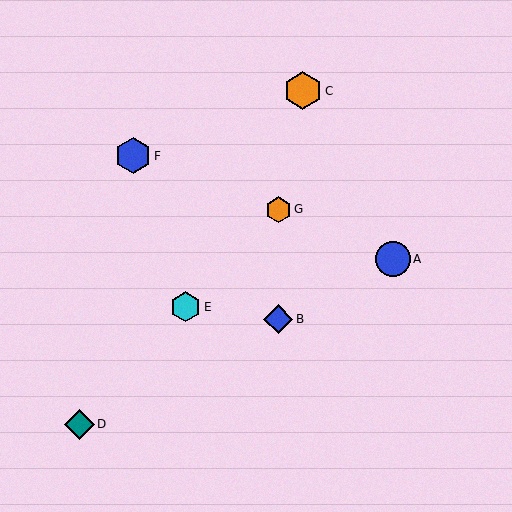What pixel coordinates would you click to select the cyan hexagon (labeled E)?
Click at (186, 307) to select the cyan hexagon E.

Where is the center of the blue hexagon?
The center of the blue hexagon is at (133, 156).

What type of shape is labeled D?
Shape D is a teal diamond.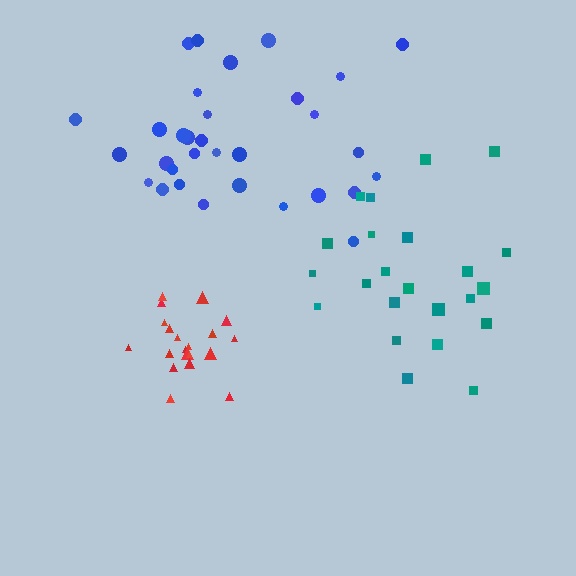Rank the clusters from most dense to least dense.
red, teal, blue.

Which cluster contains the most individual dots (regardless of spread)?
Blue (32).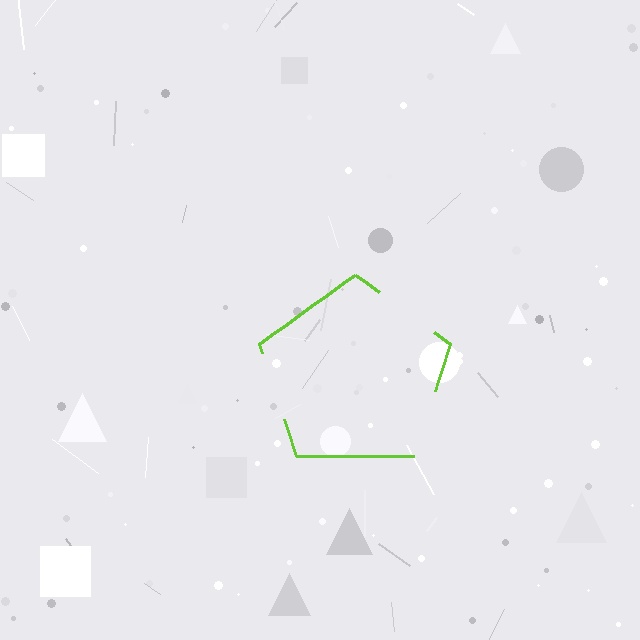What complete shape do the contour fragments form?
The contour fragments form a pentagon.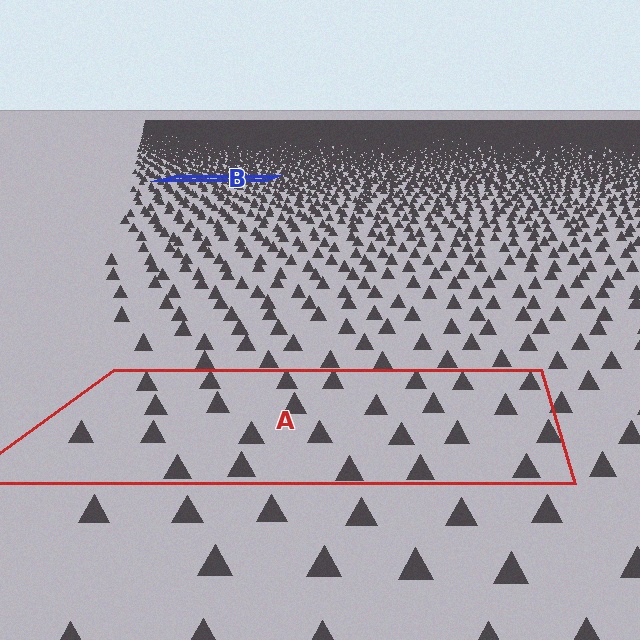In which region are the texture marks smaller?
The texture marks are smaller in region B, because it is farther away.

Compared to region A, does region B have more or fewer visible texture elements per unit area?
Region B has more texture elements per unit area — they are packed more densely because it is farther away.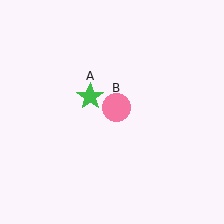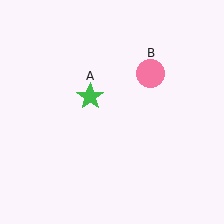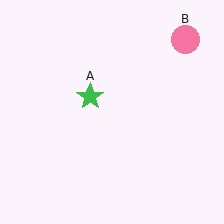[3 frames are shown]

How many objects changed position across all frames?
1 object changed position: pink circle (object B).